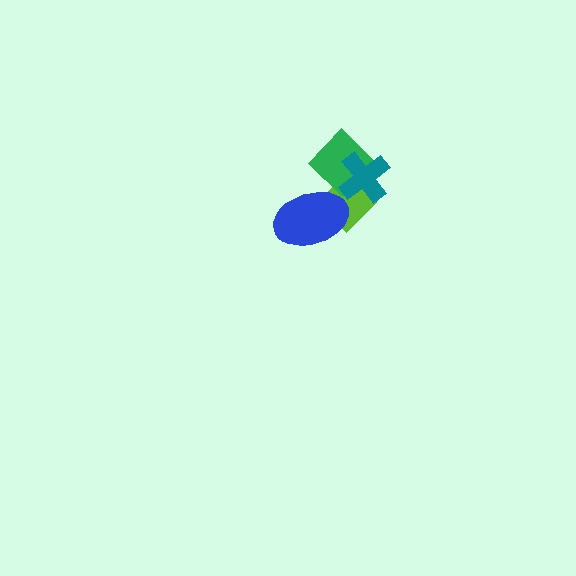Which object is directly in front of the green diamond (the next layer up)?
The teal cross is directly in front of the green diamond.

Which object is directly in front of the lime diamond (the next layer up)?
The green diamond is directly in front of the lime diamond.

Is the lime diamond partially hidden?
Yes, it is partially covered by another shape.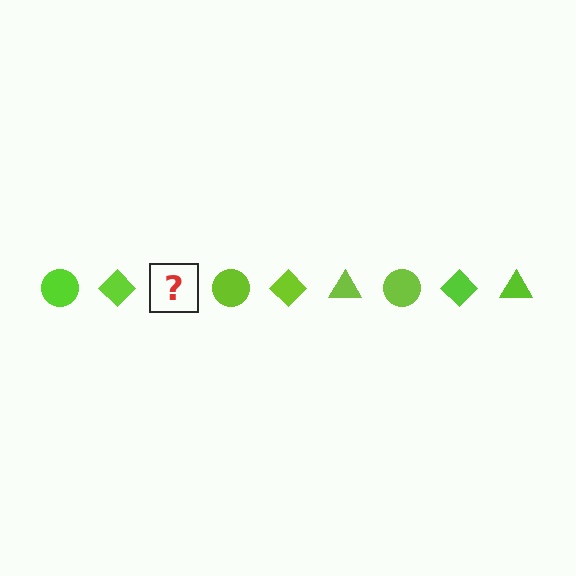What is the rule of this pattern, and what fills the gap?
The rule is that the pattern cycles through circle, diamond, triangle shapes in lime. The gap should be filled with a lime triangle.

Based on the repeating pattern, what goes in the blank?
The blank should be a lime triangle.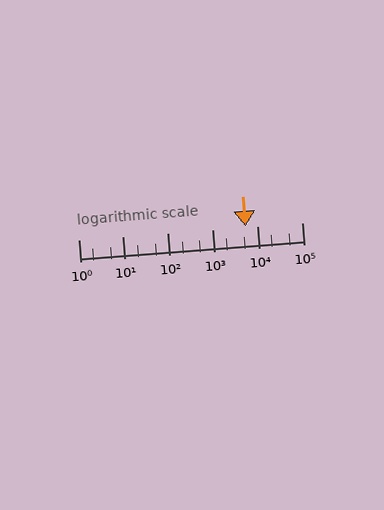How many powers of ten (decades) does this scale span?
The scale spans 5 decades, from 1 to 100000.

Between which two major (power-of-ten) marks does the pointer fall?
The pointer is between 1000 and 10000.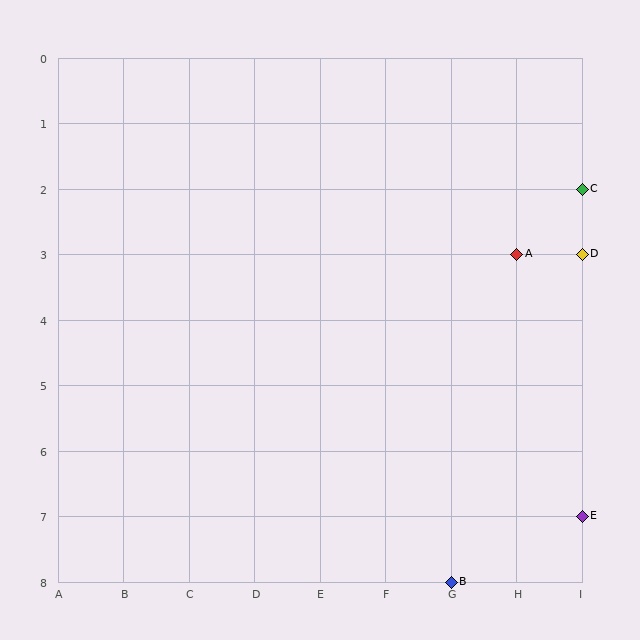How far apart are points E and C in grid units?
Points E and C are 5 rows apart.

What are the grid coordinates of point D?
Point D is at grid coordinates (I, 3).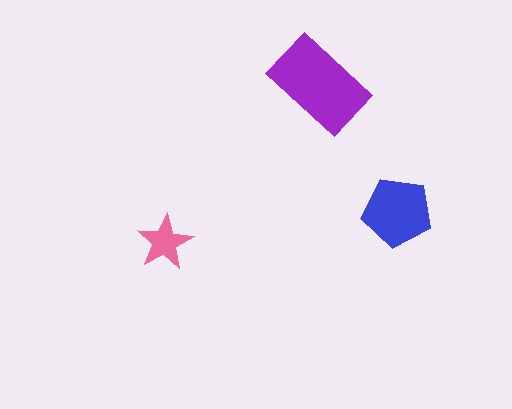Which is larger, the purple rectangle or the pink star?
The purple rectangle.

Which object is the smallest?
The pink star.